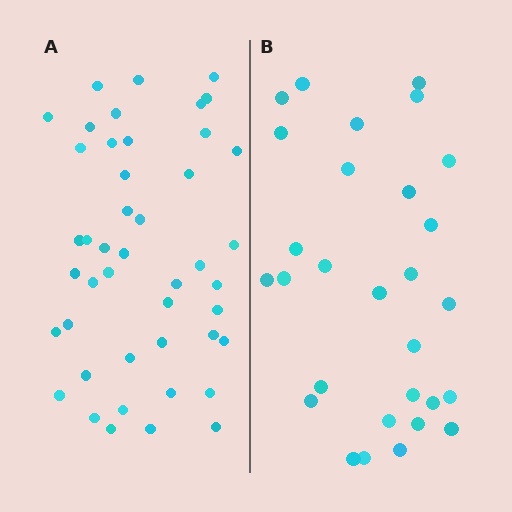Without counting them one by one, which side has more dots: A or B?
Region A (the left region) has more dots.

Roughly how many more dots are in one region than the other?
Region A has approximately 15 more dots than region B.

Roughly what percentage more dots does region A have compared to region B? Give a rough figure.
About 55% more.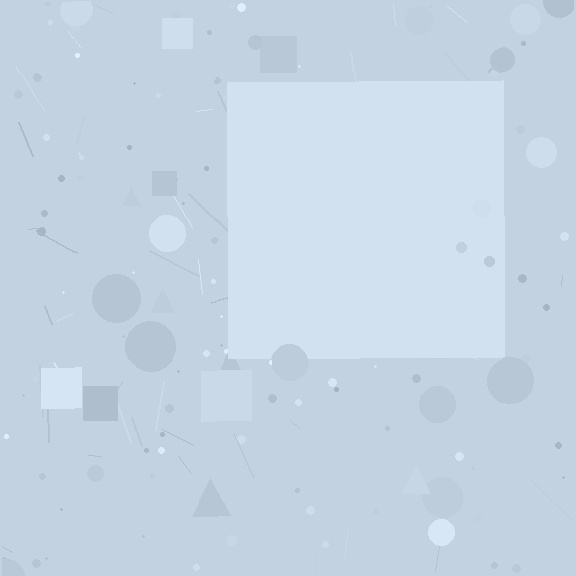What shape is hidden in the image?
A square is hidden in the image.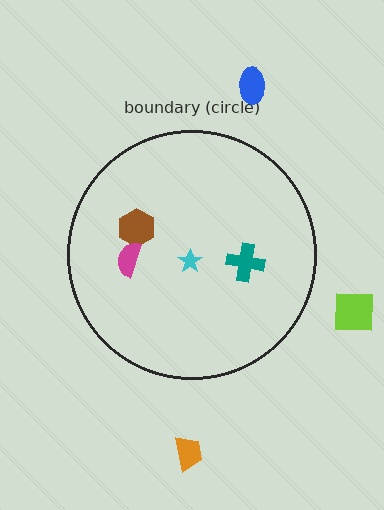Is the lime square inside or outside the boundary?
Outside.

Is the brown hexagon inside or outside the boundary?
Inside.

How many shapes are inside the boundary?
4 inside, 3 outside.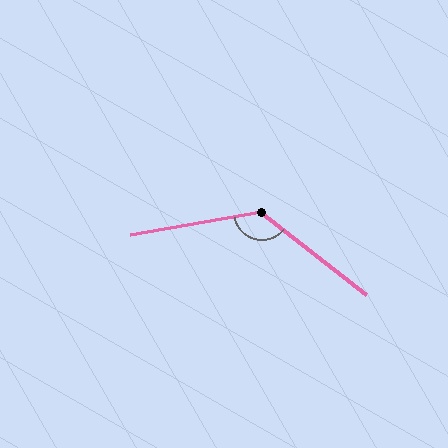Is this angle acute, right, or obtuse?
It is obtuse.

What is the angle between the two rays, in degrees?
Approximately 132 degrees.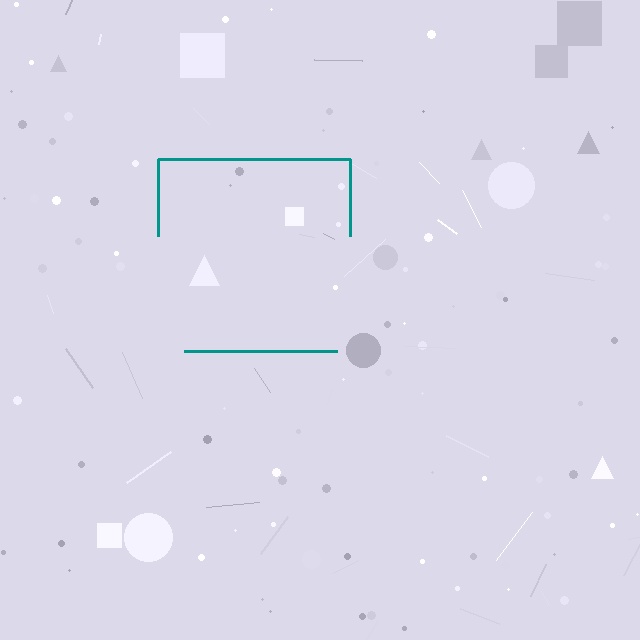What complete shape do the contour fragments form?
The contour fragments form a square.